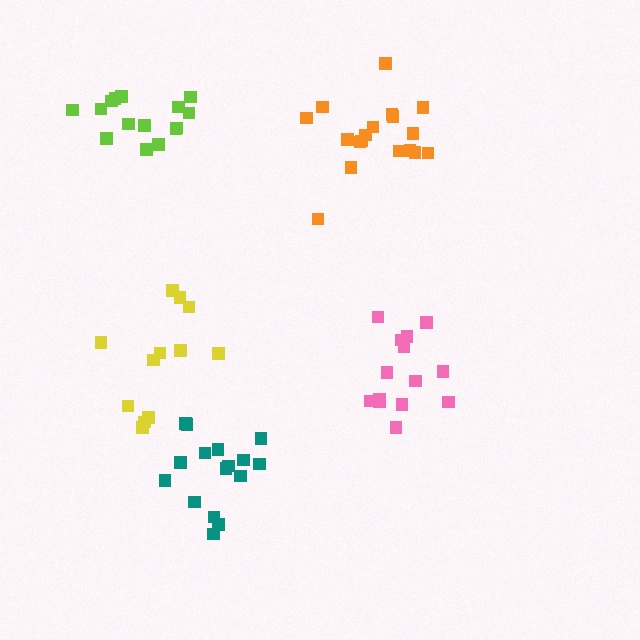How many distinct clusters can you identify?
There are 5 distinct clusters.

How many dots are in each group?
Group 1: 12 dots, Group 2: 18 dots, Group 3: 15 dots, Group 4: 16 dots, Group 5: 14 dots (75 total).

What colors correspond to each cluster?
The clusters are colored: yellow, orange, lime, teal, pink.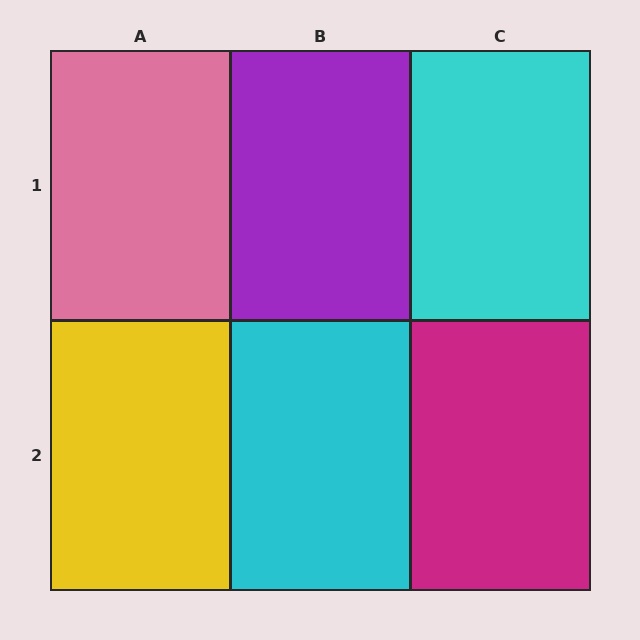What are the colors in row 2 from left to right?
Yellow, cyan, magenta.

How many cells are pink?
1 cell is pink.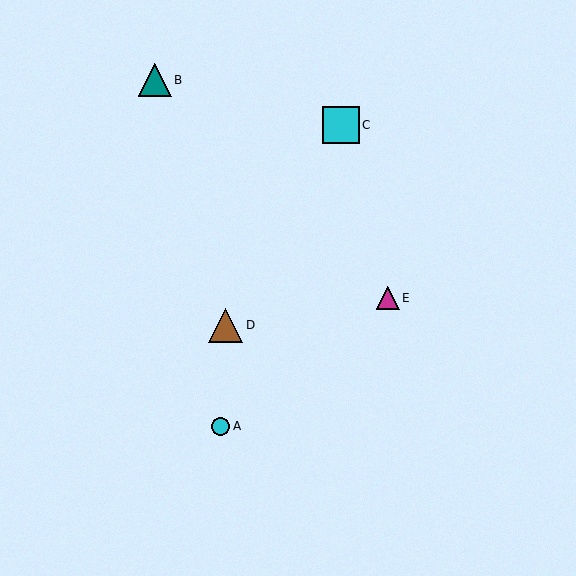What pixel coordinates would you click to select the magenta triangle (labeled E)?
Click at (388, 298) to select the magenta triangle E.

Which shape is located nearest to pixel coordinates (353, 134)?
The cyan square (labeled C) at (341, 125) is nearest to that location.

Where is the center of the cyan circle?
The center of the cyan circle is at (221, 427).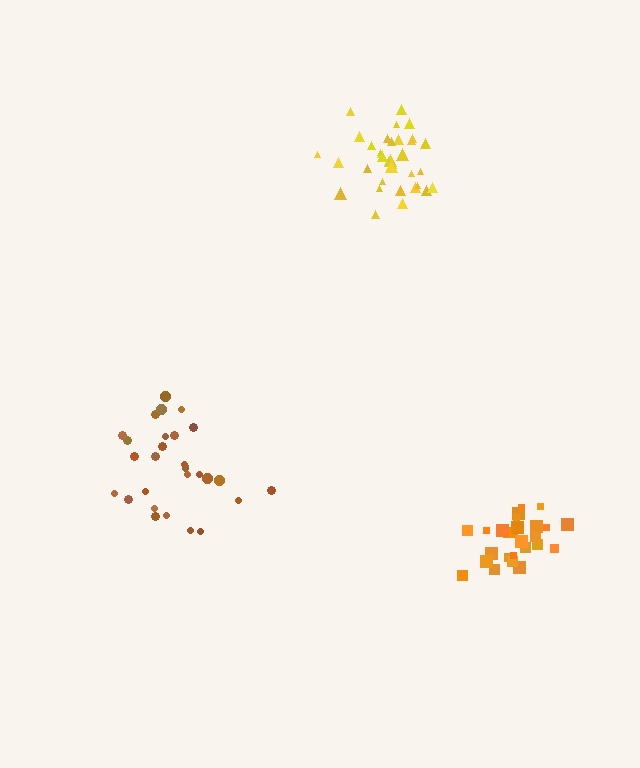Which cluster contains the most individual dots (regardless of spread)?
Yellow (35).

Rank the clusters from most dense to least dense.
orange, yellow, brown.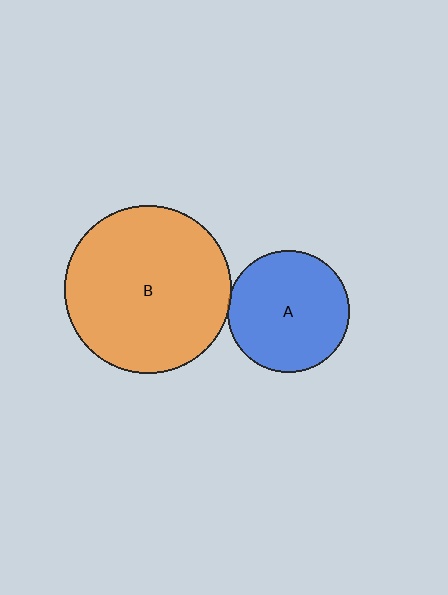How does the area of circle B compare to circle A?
Approximately 1.9 times.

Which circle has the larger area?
Circle B (orange).